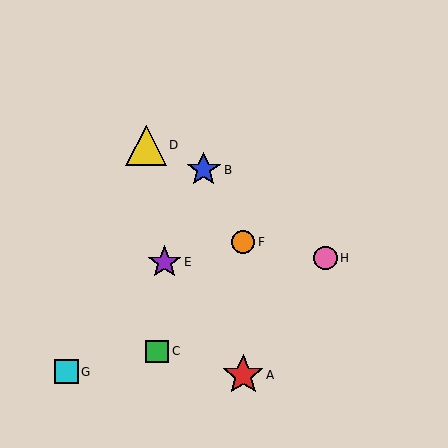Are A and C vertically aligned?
No, A is at x≈243 and C is at x≈157.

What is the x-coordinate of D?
Object D is at x≈146.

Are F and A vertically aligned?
Yes, both are at x≈243.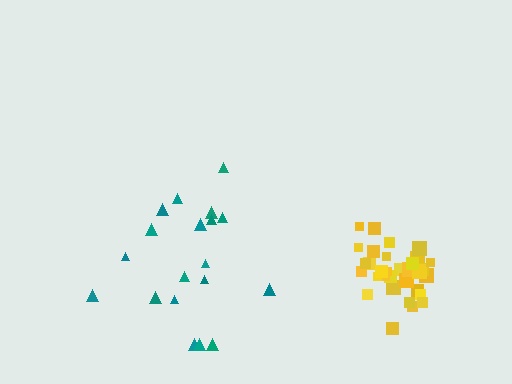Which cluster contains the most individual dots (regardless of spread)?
Yellow (34).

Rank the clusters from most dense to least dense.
yellow, teal.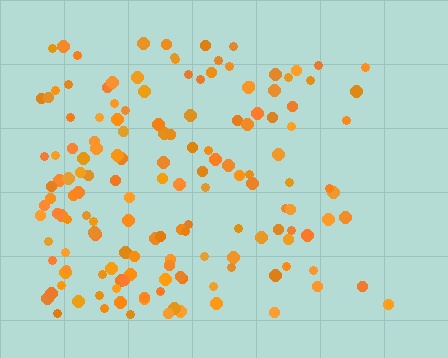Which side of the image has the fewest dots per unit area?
The right.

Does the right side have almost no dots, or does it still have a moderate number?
Still a moderate number, just noticeably fewer than the left.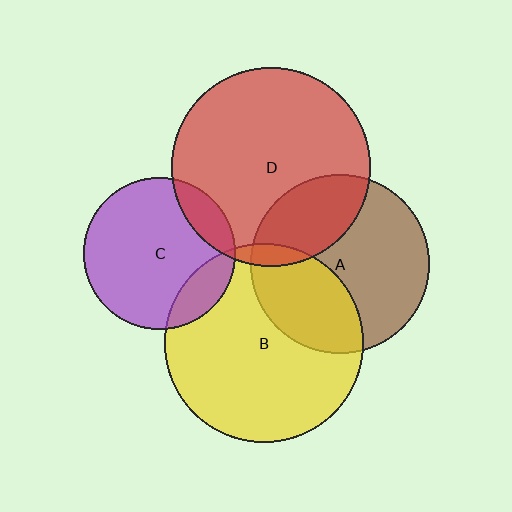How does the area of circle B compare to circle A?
Approximately 1.2 times.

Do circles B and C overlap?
Yes.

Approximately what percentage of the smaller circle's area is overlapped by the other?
Approximately 15%.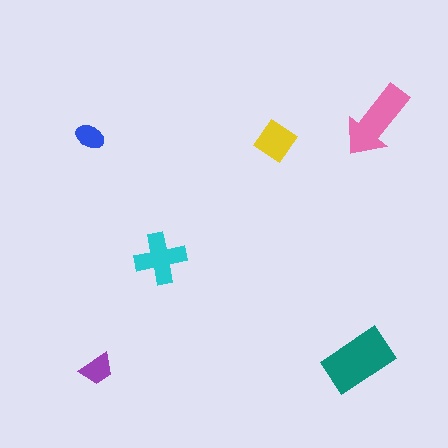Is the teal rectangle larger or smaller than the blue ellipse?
Larger.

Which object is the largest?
The teal rectangle.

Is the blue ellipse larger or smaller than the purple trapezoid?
Smaller.